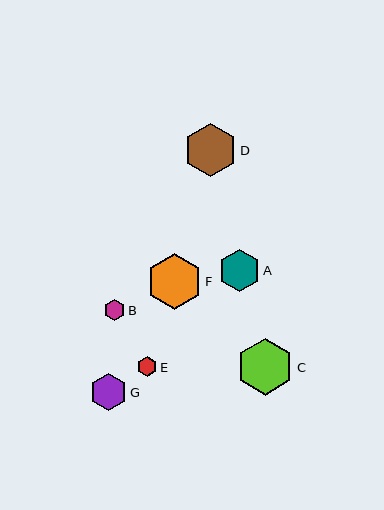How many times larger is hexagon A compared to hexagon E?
Hexagon A is approximately 2.2 times the size of hexagon E.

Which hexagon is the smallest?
Hexagon E is the smallest with a size of approximately 19 pixels.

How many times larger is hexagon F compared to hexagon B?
Hexagon F is approximately 2.7 times the size of hexagon B.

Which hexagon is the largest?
Hexagon C is the largest with a size of approximately 57 pixels.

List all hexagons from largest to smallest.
From largest to smallest: C, F, D, A, G, B, E.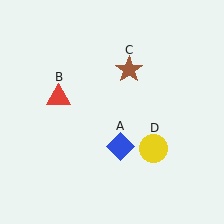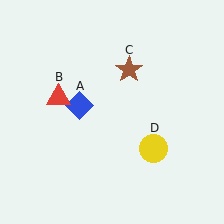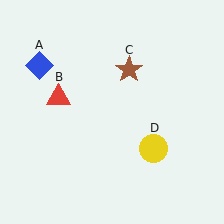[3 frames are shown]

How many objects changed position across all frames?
1 object changed position: blue diamond (object A).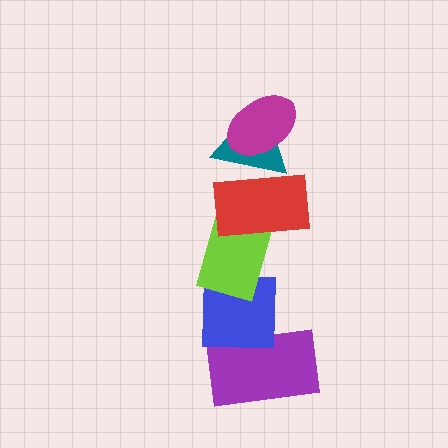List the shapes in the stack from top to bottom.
From top to bottom: the magenta ellipse, the teal triangle, the red rectangle, the lime rectangle, the blue square, the purple rectangle.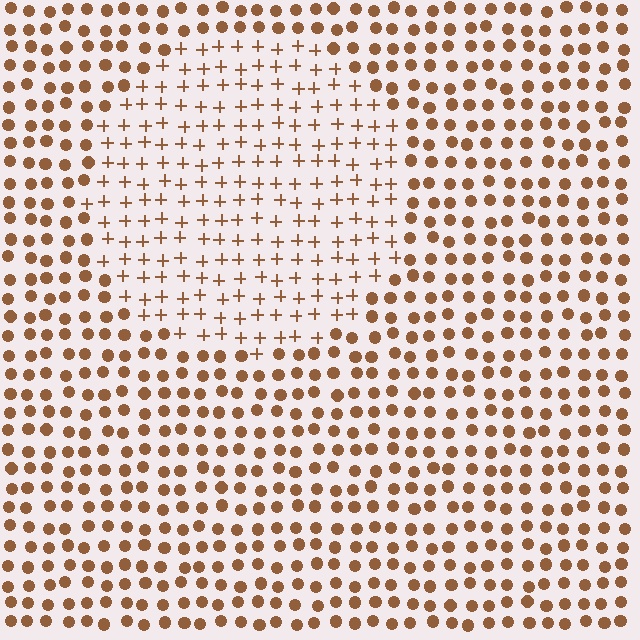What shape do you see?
I see a circle.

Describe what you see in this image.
The image is filled with small brown elements arranged in a uniform grid. A circle-shaped region contains plus signs, while the surrounding area contains circles. The boundary is defined purely by the change in element shape.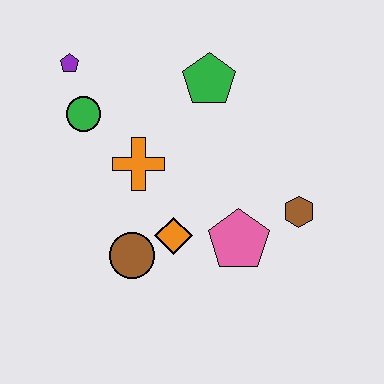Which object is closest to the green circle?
The purple pentagon is closest to the green circle.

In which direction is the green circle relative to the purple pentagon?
The green circle is below the purple pentagon.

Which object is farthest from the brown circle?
The purple pentagon is farthest from the brown circle.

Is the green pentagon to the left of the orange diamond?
No